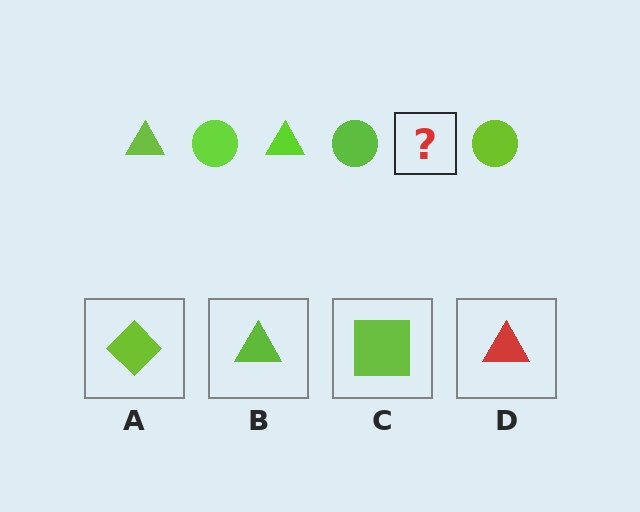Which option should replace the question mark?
Option B.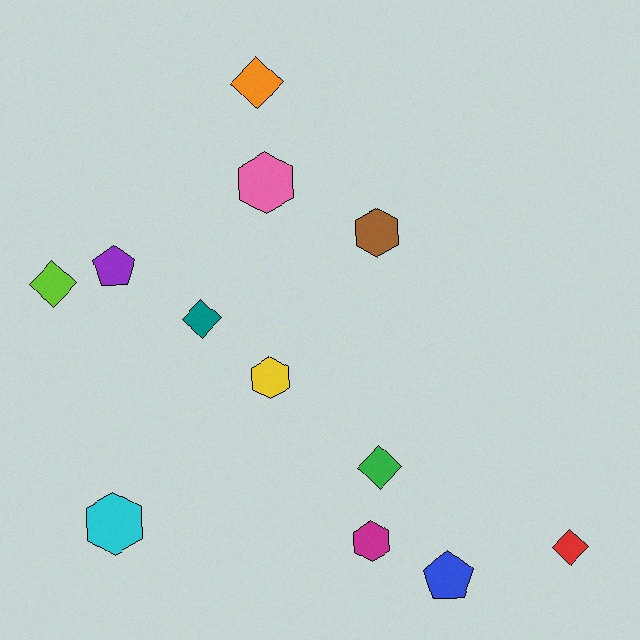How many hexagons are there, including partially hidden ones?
There are 5 hexagons.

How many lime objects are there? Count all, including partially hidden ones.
There is 1 lime object.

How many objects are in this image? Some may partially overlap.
There are 12 objects.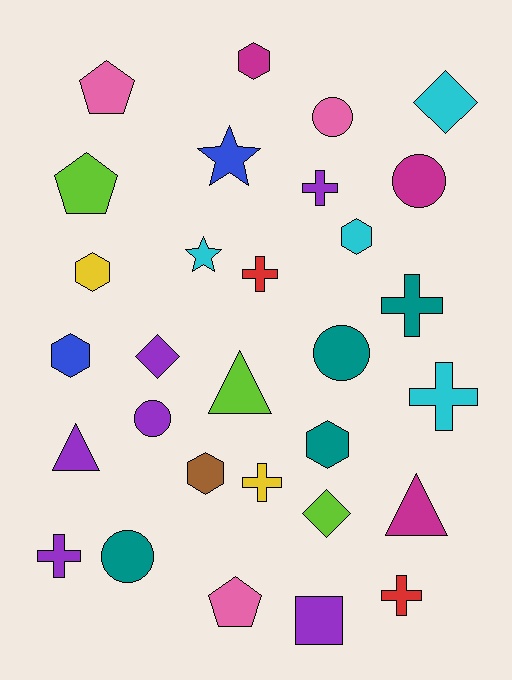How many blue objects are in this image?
There are 2 blue objects.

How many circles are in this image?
There are 5 circles.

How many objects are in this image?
There are 30 objects.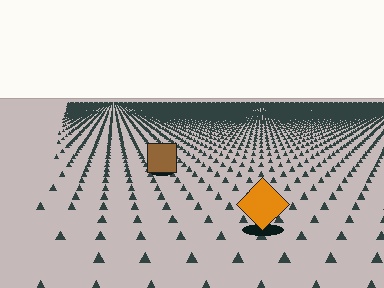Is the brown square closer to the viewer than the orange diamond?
No. The orange diamond is closer — you can tell from the texture gradient: the ground texture is coarser near it.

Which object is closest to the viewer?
The orange diamond is closest. The texture marks near it are larger and more spread out.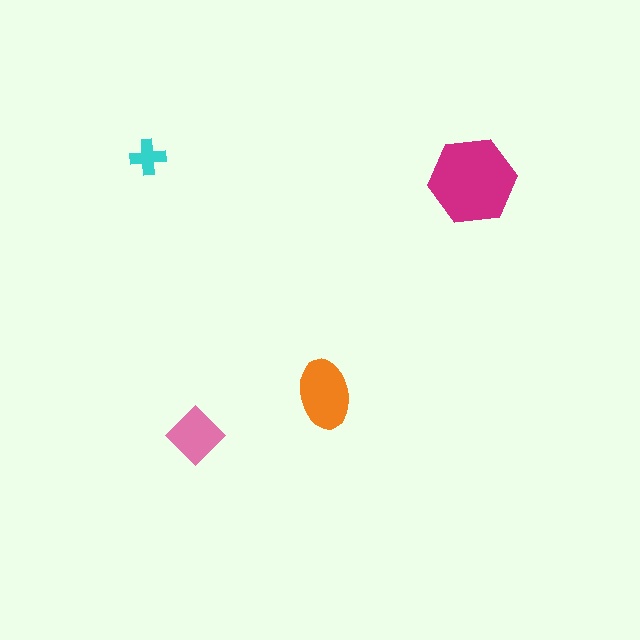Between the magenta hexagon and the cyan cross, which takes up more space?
The magenta hexagon.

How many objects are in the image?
There are 4 objects in the image.